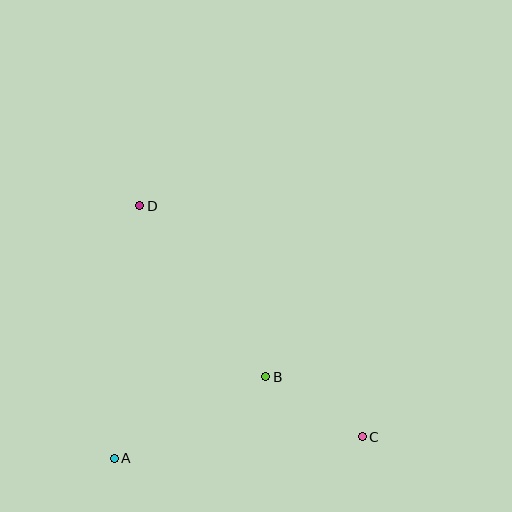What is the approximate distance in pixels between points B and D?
The distance between B and D is approximately 212 pixels.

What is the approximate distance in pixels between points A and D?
The distance between A and D is approximately 254 pixels.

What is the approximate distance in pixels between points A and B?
The distance between A and B is approximately 173 pixels.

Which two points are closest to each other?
Points B and C are closest to each other.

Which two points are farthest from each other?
Points C and D are farthest from each other.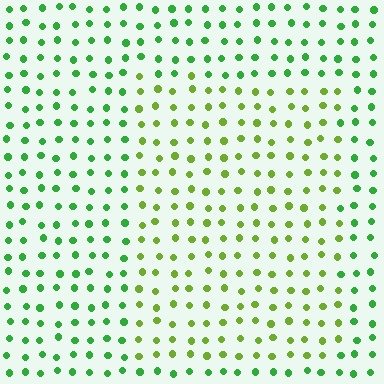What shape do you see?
I see a rectangle.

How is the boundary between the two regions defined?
The boundary is defined purely by a slight shift in hue (about 36 degrees). Spacing, size, and orientation are identical on both sides.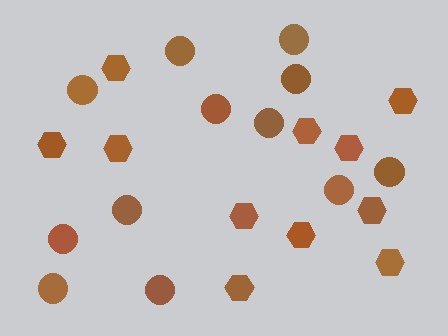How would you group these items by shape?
There are 2 groups: one group of hexagons (11) and one group of circles (12).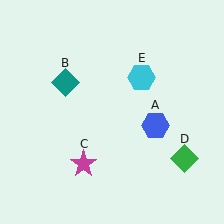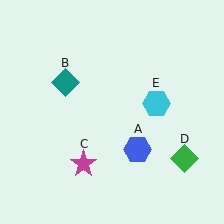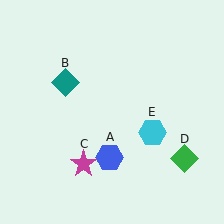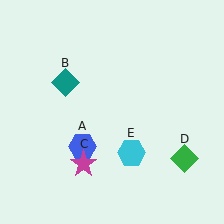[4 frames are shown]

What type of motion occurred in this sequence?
The blue hexagon (object A), cyan hexagon (object E) rotated clockwise around the center of the scene.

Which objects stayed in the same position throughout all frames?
Teal diamond (object B) and magenta star (object C) and green diamond (object D) remained stationary.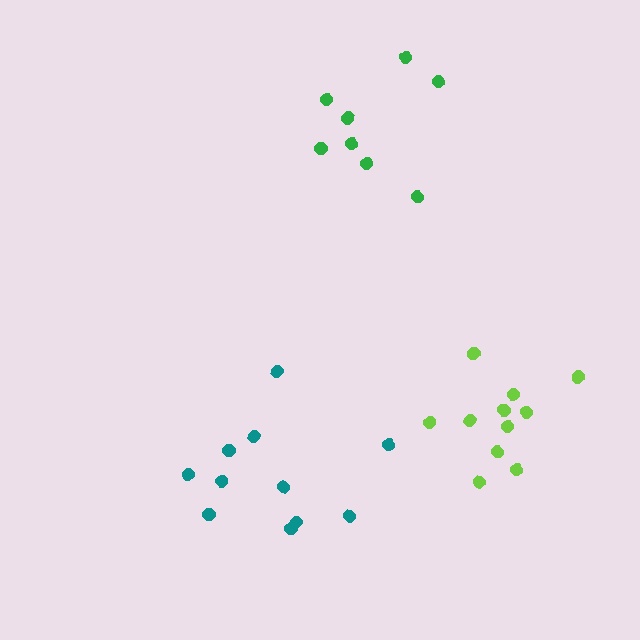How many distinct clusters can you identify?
There are 3 distinct clusters.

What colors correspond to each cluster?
The clusters are colored: teal, green, lime.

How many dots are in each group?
Group 1: 11 dots, Group 2: 8 dots, Group 3: 11 dots (30 total).